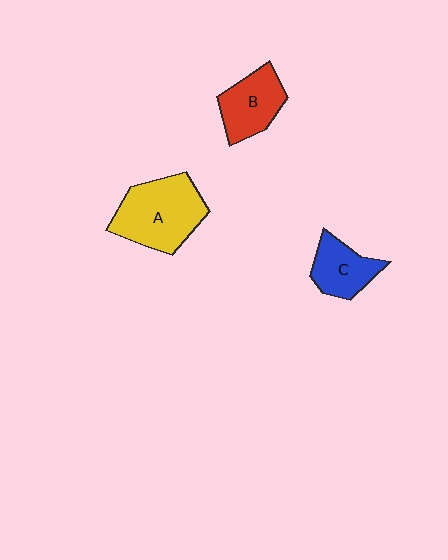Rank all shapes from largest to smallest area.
From largest to smallest: A (yellow), B (red), C (blue).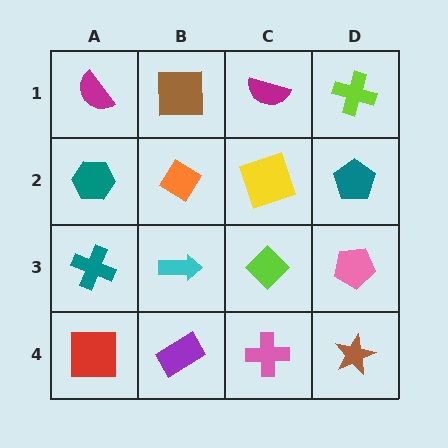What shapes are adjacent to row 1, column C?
A yellow square (row 2, column C), a brown square (row 1, column B), a lime cross (row 1, column D).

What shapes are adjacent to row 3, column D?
A teal pentagon (row 2, column D), a brown star (row 4, column D), a lime diamond (row 3, column C).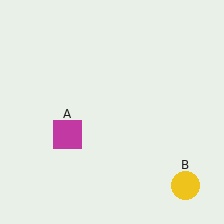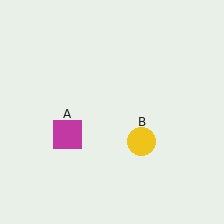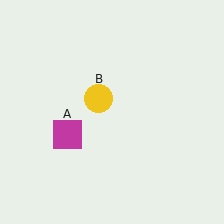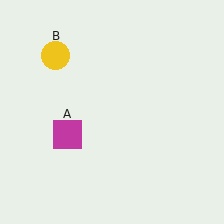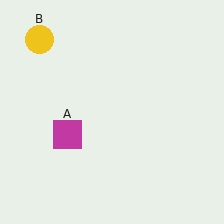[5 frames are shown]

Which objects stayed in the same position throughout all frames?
Magenta square (object A) remained stationary.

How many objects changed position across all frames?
1 object changed position: yellow circle (object B).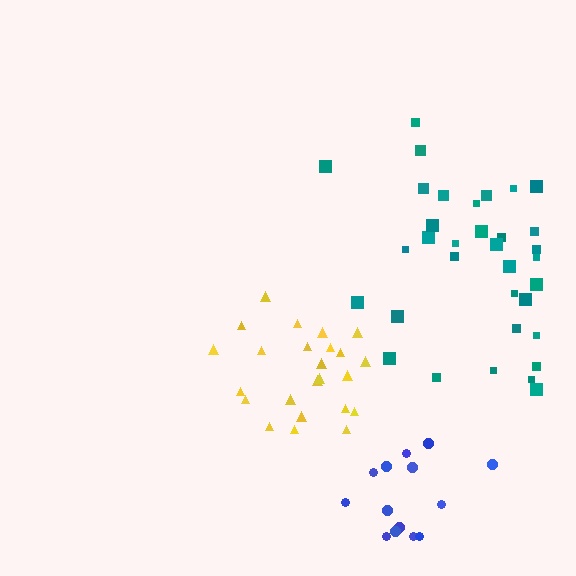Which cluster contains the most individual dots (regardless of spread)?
Teal (35).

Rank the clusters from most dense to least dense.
yellow, blue, teal.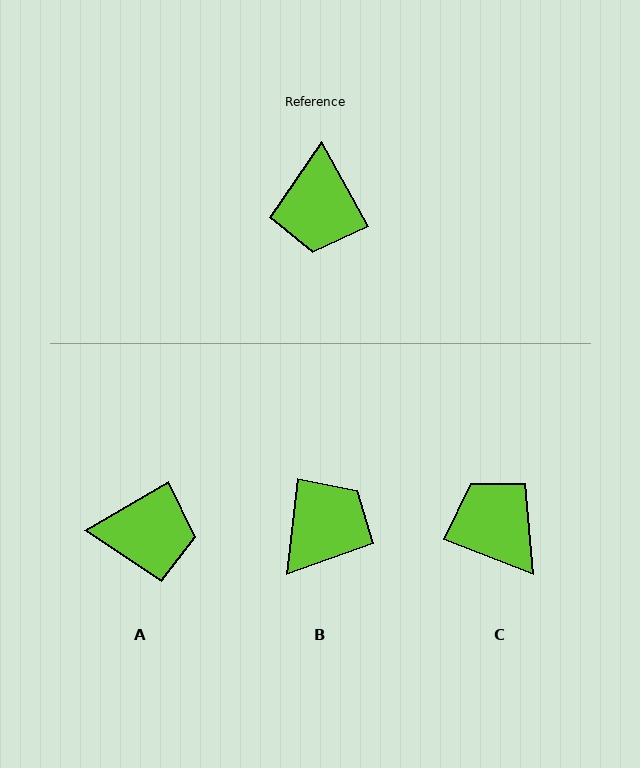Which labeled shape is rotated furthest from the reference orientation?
B, about 145 degrees away.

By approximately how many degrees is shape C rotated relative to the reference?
Approximately 140 degrees clockwise.